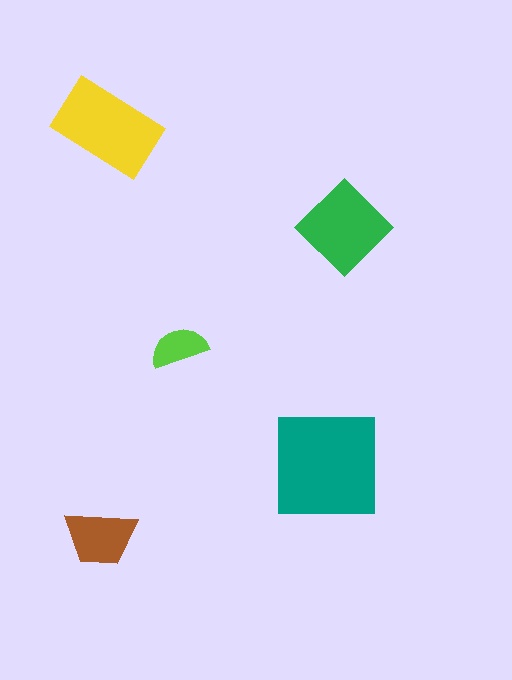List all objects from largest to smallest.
The teal square, the yellow rectangle, the green diamond, the brown trapezoid, the lime semicircle.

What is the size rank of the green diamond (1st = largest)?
3rd.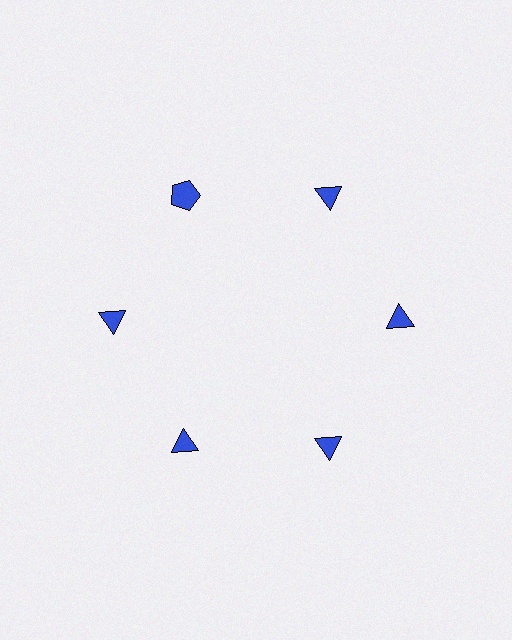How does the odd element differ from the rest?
It has a different shape: pentagon instead of triangle.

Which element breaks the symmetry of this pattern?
The blue pentagon at roughly the 11 o'clock position breaks the symmetry. All other shapes are blue triangles.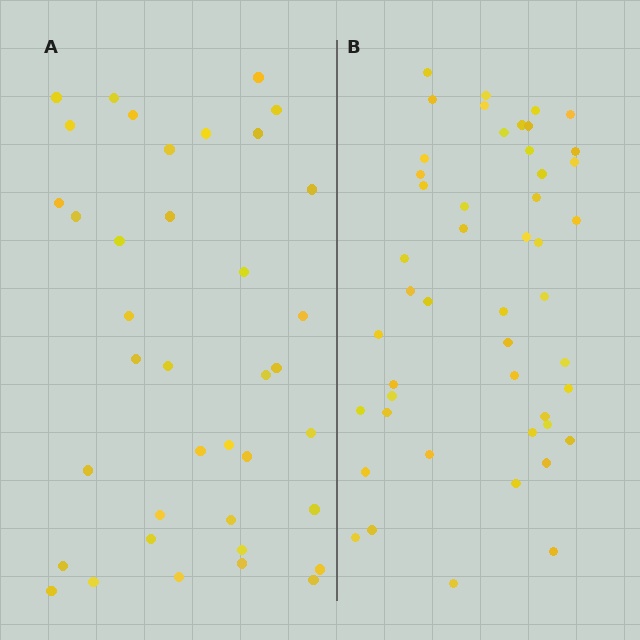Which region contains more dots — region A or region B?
Region B (the right region) has more dots.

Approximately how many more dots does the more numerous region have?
Region B has roughly 10 or so more dots than region A.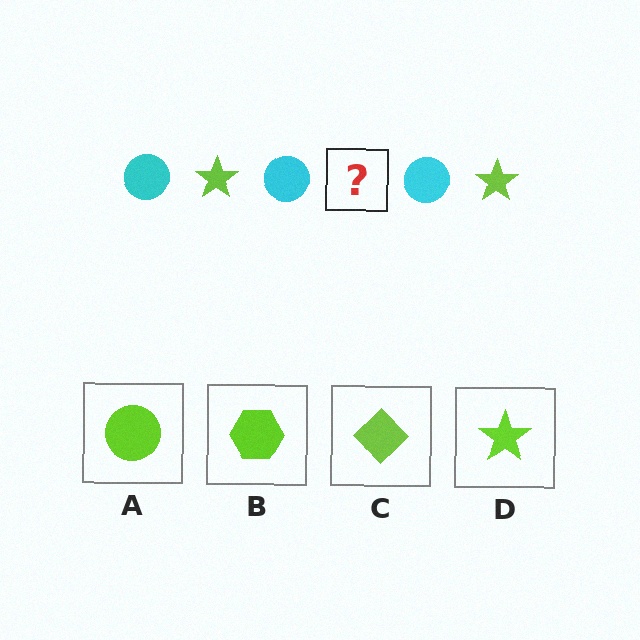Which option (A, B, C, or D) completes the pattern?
D.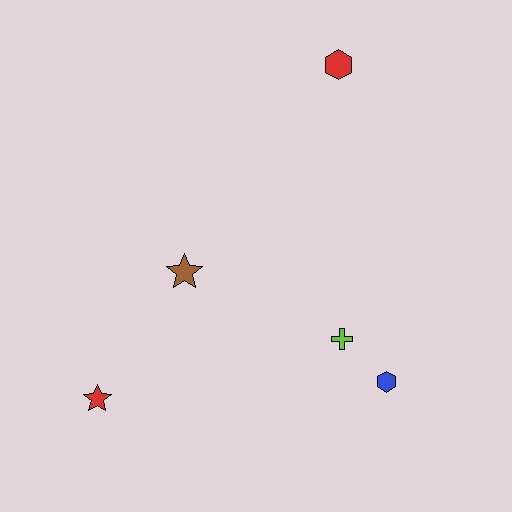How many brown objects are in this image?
There is 1 brown object.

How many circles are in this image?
There are no circles.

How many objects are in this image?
There are 5 objects.